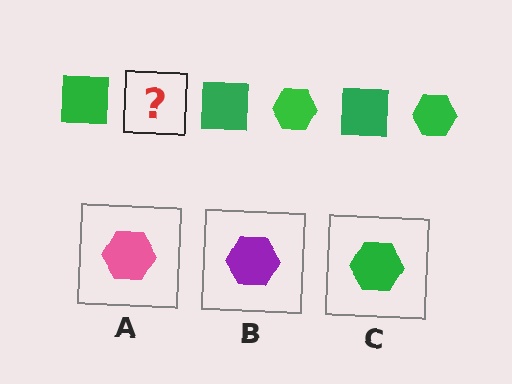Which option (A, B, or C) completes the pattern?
C.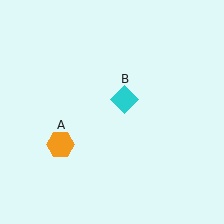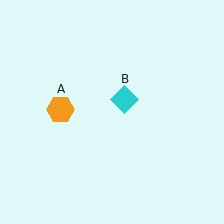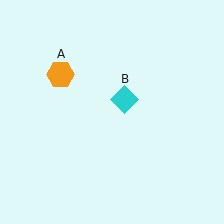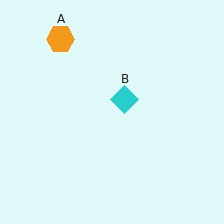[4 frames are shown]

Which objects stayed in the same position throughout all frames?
Cyan diamond (object B) remained stationary.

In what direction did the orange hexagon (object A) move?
The orange hexagon (object A) moved up.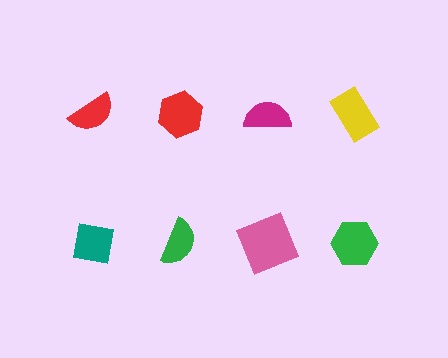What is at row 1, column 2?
A red hexagon.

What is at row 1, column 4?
A yellow rectangle.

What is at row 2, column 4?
A green hexagon.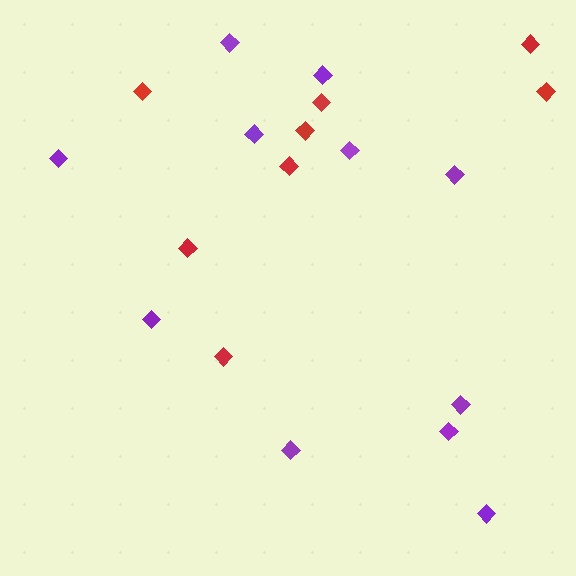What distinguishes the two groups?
There are 2 groups: one group of red diamonds (8) and one group of purple diamonds (11).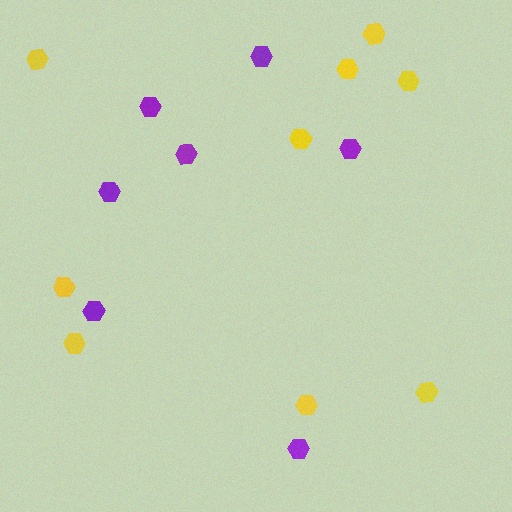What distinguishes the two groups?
There are 2 groups: one group of purple hexagons (7) and one group of yellow hexagons (9).